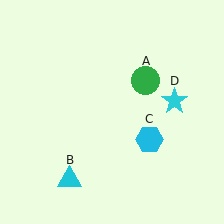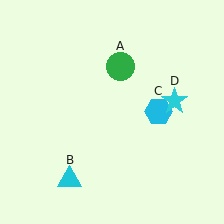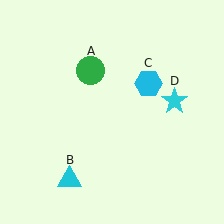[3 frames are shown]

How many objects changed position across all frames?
2 objects changed position: green circle (object A), cyan hexagon (object C).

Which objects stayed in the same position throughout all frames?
Cyan triangle (object B) and cyan star (object D) remained stationary.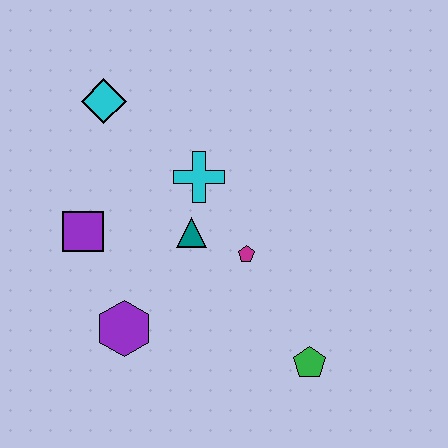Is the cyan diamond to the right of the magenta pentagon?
No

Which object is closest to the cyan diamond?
The cyan cross is closest to the cyan diamond.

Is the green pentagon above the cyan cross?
No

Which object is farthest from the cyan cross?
The green pentagon is farthest from the cyan cross.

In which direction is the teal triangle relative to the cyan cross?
The teal triangle is below the cyan cross.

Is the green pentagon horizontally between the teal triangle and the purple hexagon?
No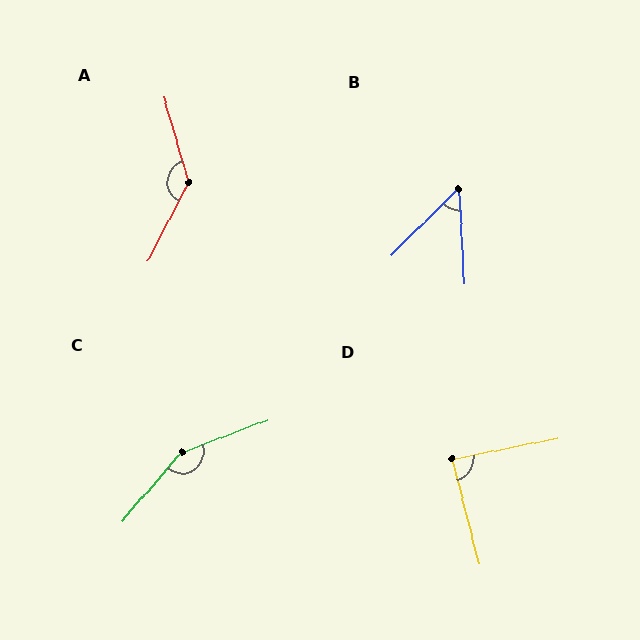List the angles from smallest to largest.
B (48°), D (87°), A (136°), C (151°).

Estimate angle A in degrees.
Approximately 136 degrees.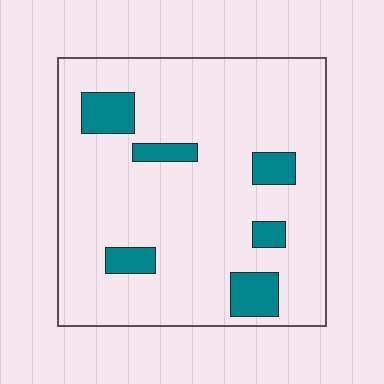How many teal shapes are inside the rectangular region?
6.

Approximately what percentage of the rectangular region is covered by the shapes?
Approximately 15%.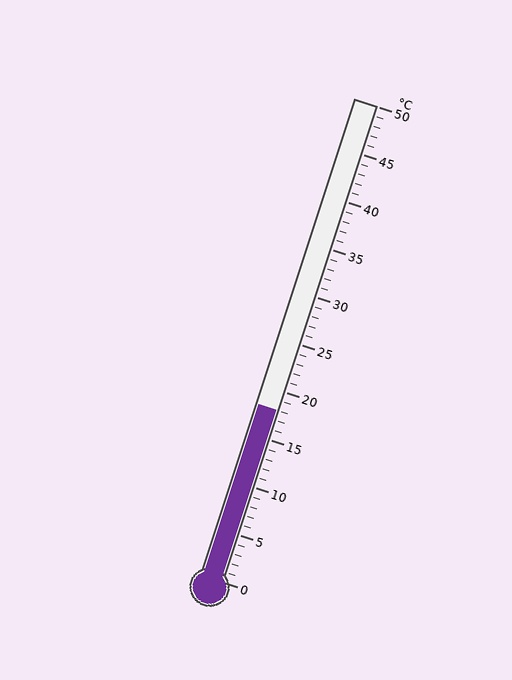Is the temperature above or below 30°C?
The temperature is below 30°C.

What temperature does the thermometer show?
The thermometer shows approximately 18°C.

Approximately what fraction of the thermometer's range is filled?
The thermometer is filled to approximately 35% of its range.